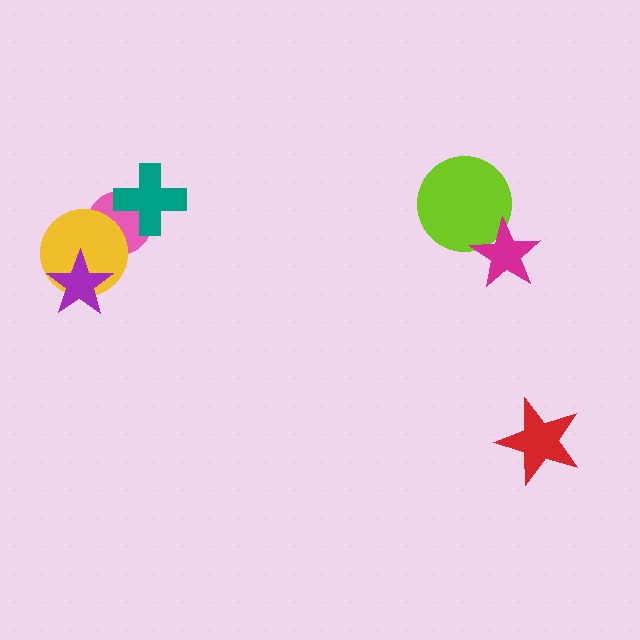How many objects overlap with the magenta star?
1 object overlaps with the magenta star.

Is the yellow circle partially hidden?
Yes, it is partially covered by another shape.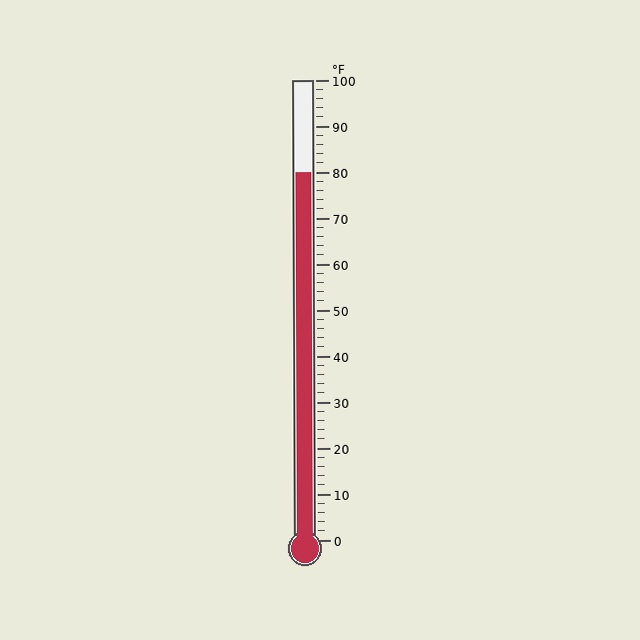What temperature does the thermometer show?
The thermometer shows approximately 80°F.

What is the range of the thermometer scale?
The thermometer scale ranges from 0°F to 100°F.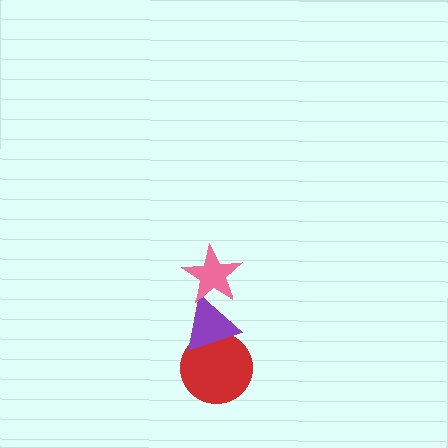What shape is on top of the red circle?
The purple triangle is on top of the red circle.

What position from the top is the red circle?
The red circle is 3rd from the top.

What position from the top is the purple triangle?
The purple triangle is 2nd from the top.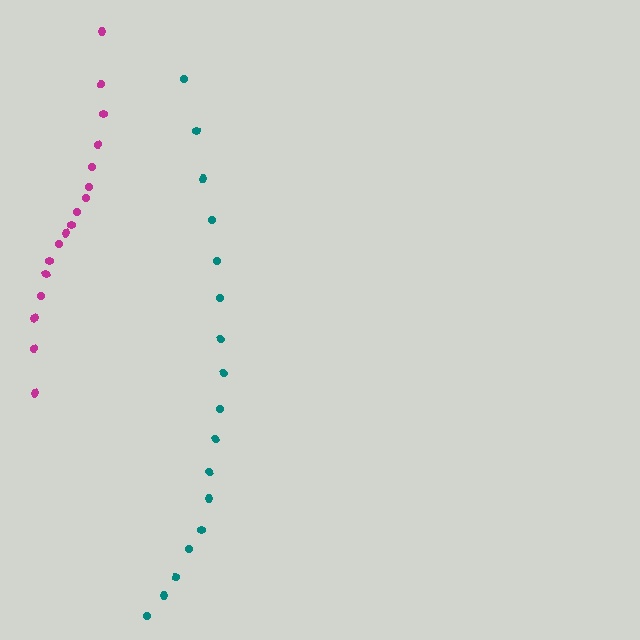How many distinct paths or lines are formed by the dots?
There are 2 distinct paths.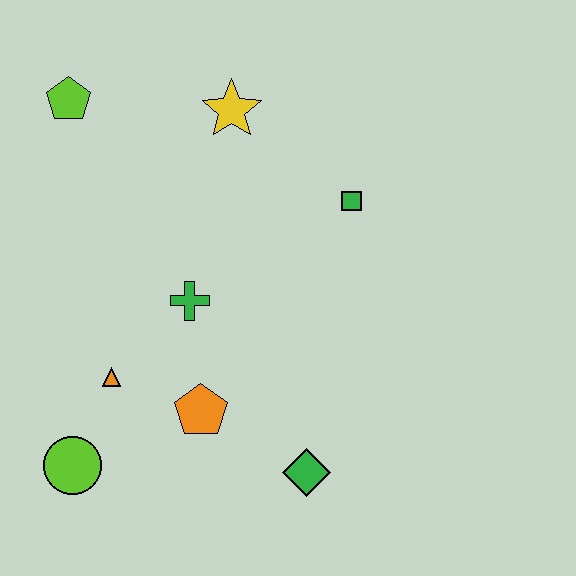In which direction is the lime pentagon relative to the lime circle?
The lime pentagon is above the lime circle.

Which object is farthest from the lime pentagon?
The green diamond is farthest from the lime pentagon.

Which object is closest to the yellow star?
The green square is closest to the yellow star.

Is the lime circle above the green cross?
No